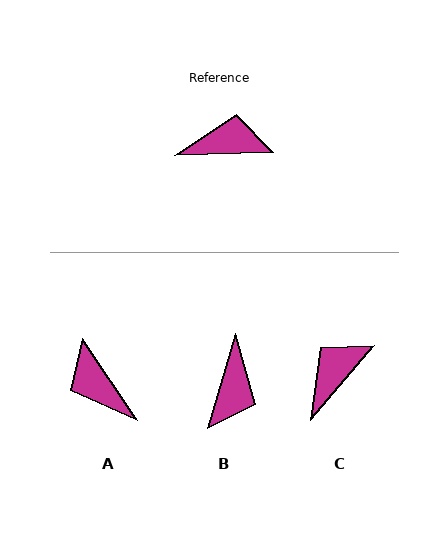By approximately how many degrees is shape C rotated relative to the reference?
Approximately 47 degrees counter-clockwise.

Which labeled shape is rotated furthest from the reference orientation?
A, about 122 degrees away.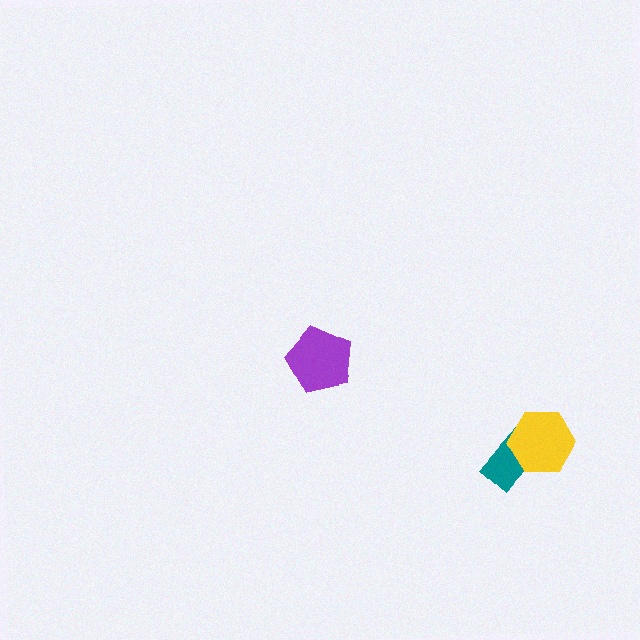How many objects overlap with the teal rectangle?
1 object overlaps with the teal rectangle.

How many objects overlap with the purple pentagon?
0 objects overlap with the purple pentagon.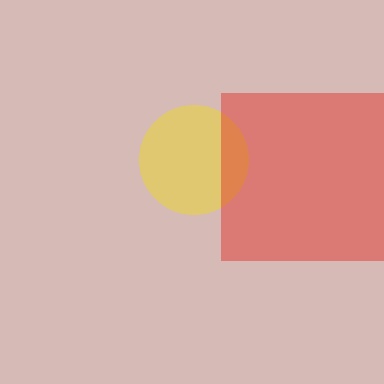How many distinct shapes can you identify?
There are 2 distinct shapes: a yellow circle, a red square.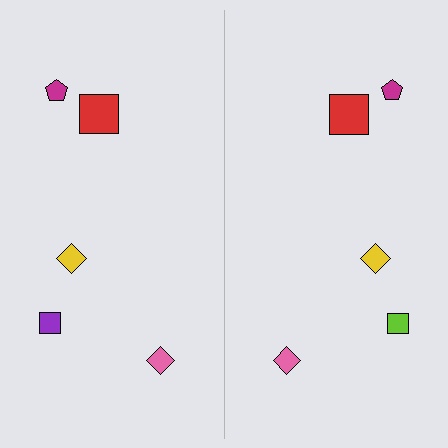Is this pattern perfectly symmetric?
No, the pattern is not perfectly symmetric. The lime square on the right side breaks the symmetry — its mirror counterpart is purple.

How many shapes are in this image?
There are 10 shapes in this image.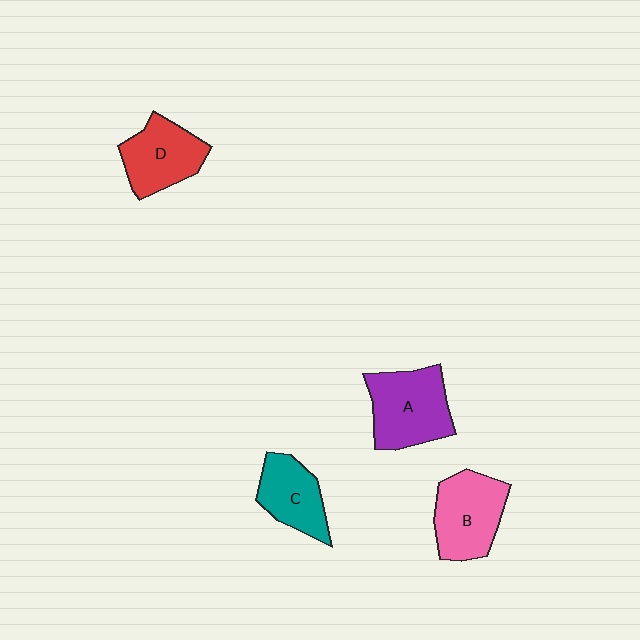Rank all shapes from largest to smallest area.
From largest to smallest: A (purple), B (pink), D (red), C (teal).